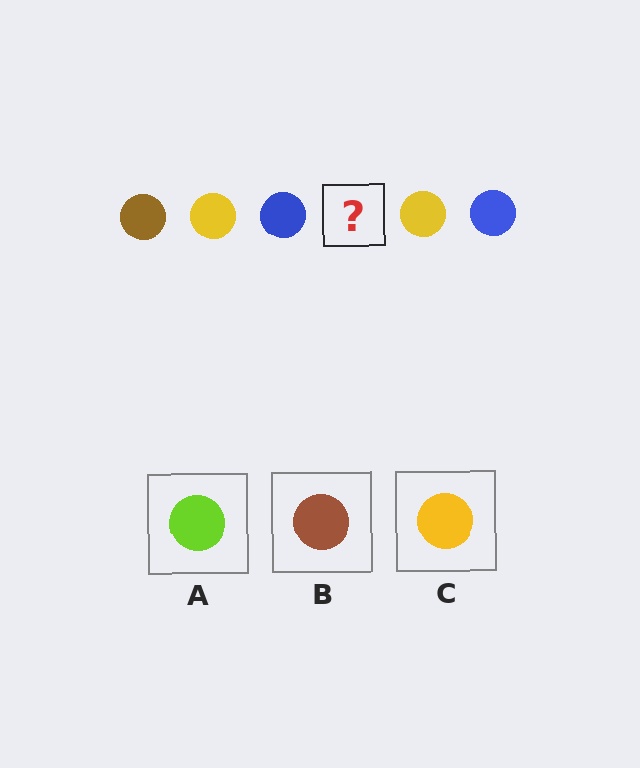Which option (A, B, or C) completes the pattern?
B.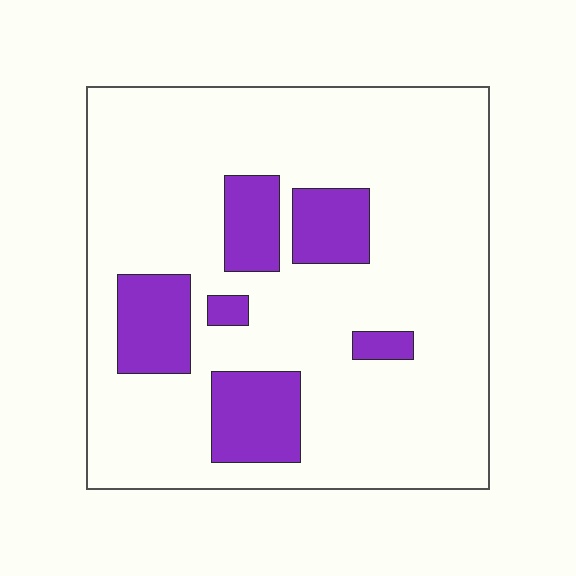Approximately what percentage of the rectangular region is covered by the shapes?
Approximately 20%.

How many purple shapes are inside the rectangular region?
6.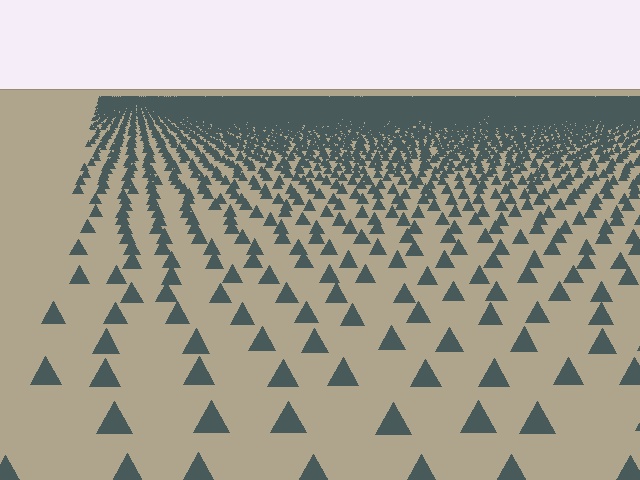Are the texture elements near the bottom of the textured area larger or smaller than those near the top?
Larger. Near the bottom, elements are closer to the viewer and appear at a bigger on-screen size.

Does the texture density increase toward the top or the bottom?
Density increases toward the top.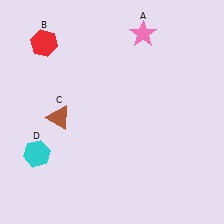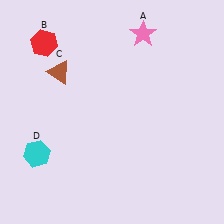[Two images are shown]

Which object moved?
The brown triangle (C) moved up.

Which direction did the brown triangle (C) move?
The brown triangle (C) moved up.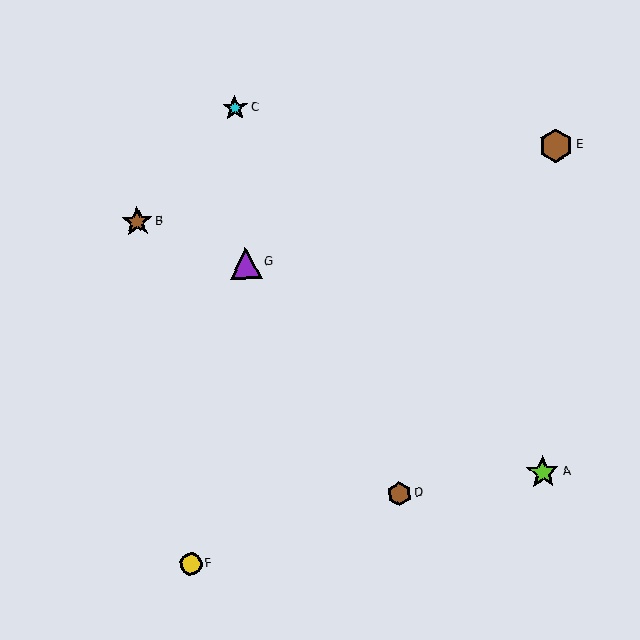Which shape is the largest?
The brown hexagon (labeled E) is the largest.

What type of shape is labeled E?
Shape E is a brown hexagon.